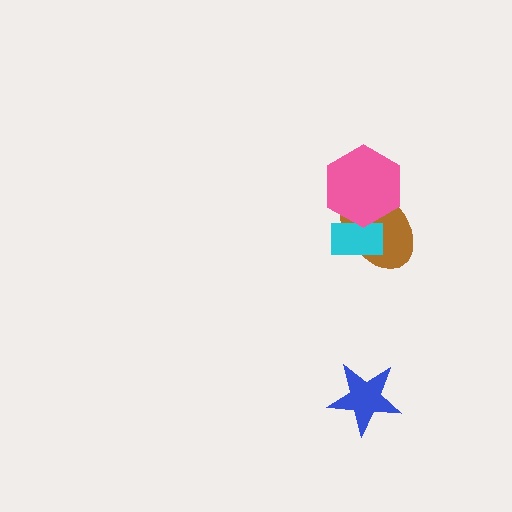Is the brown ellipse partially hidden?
Yes, it is partially covered by another shape.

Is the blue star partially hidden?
No, no other shape covers it.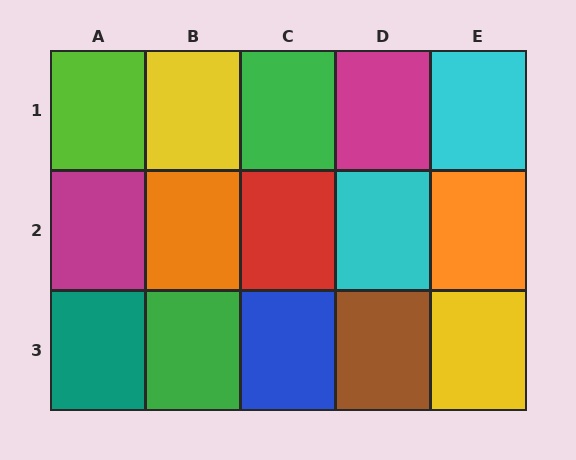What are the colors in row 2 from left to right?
Magenta, orange, red, cyan, orange.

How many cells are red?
1 cell is red.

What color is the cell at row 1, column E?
Cyan.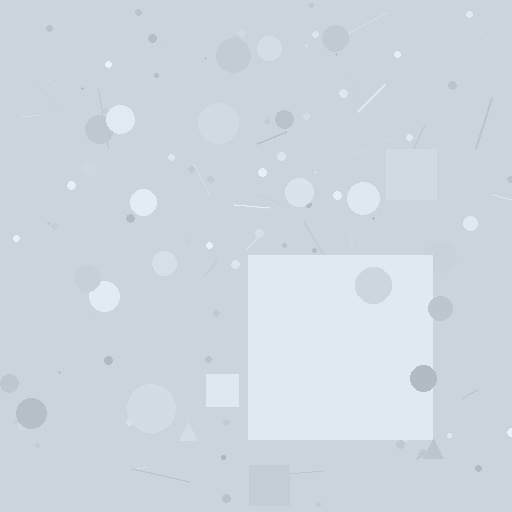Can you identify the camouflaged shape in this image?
The camouflaged shape is a square.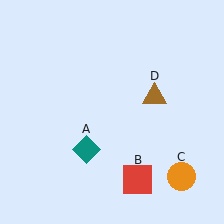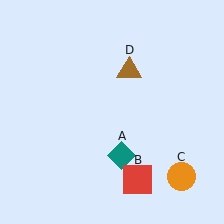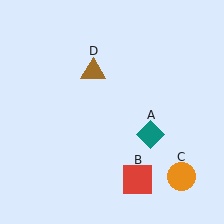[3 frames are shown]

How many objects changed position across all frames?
2 objects changed position: teal diamond (object A), brown triangle (object D).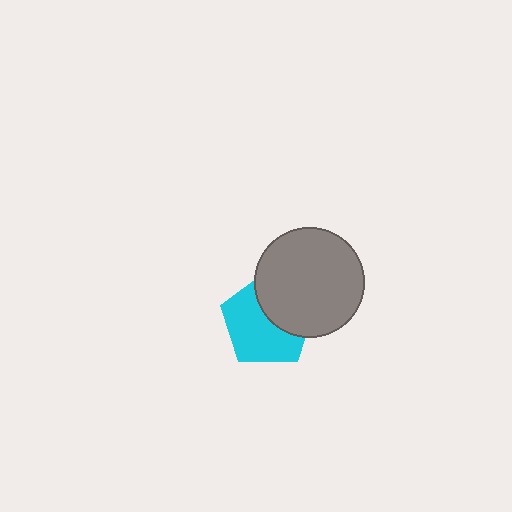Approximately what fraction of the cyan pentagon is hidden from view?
Roughly 40% of the cyan pentagon is hidden behind the gray circle.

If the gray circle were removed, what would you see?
You would see the complete cyan pentagon.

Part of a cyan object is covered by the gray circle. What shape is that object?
It is a pentagon.